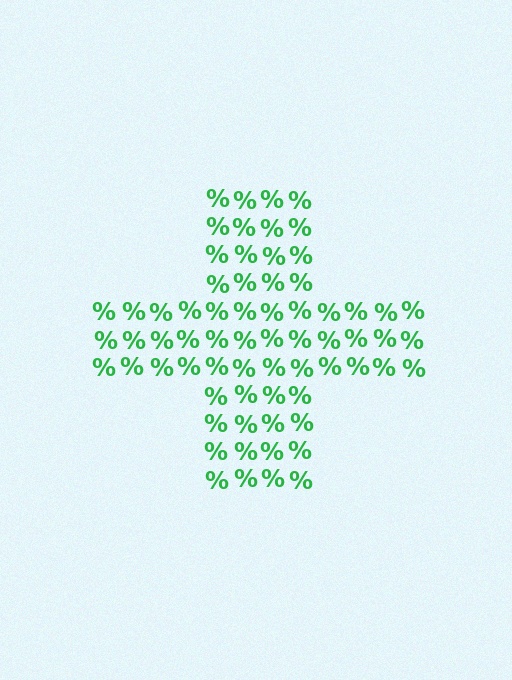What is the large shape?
The large shape is a cross.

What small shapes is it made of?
It is made of small percent signs.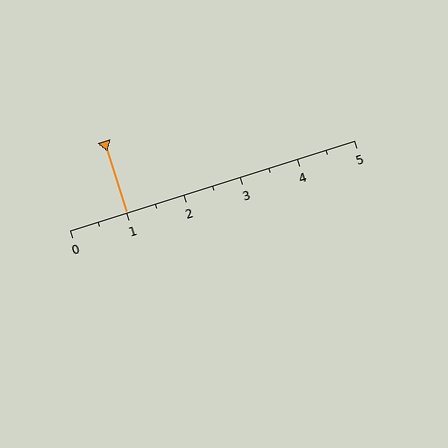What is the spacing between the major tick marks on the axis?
The major ticks are spaced 1 apart.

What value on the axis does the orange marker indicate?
The marker indicates approximately 1.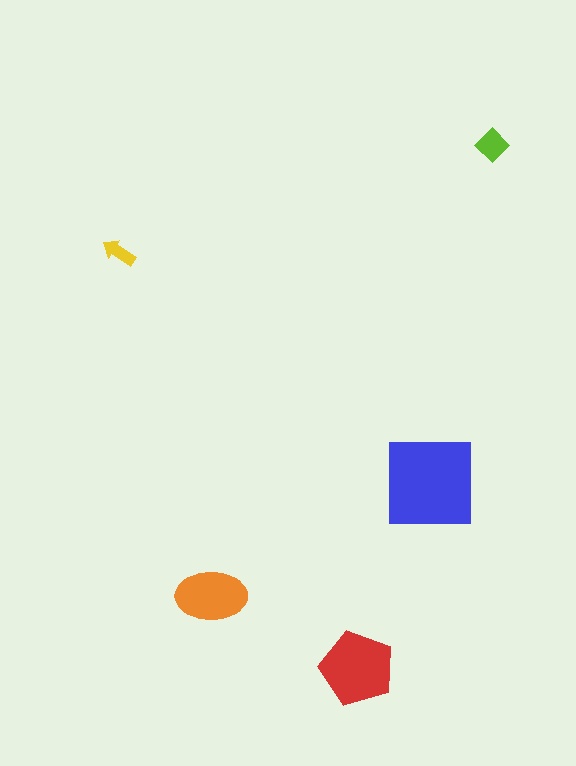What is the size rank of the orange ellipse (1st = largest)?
3rd.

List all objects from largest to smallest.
The blue square, the red pentagon, the orange ellipse, the lime diamond, the yellow arrow.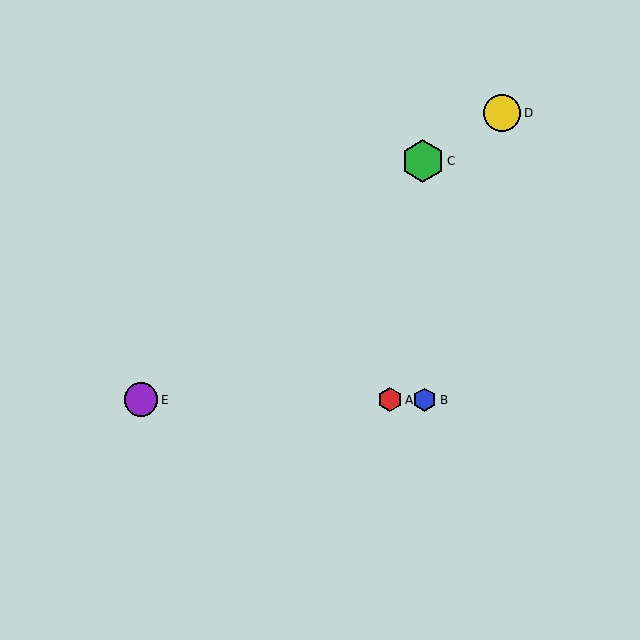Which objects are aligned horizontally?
Objects A, B, E are aligned horizontally.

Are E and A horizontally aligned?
Yes, both are at y≈400.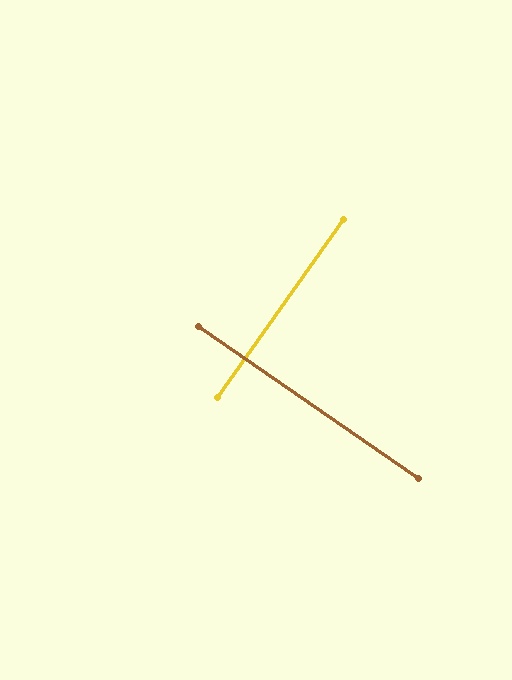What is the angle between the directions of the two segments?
Approximately 89 degrees.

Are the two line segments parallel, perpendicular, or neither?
Perpendicular — they meet at approximately 89°.